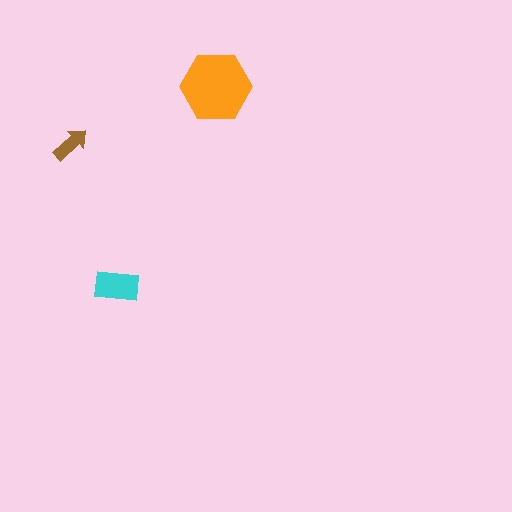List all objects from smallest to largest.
The brown arrow, the cyan rectangle, the orange hexagon.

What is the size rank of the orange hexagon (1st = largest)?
1st.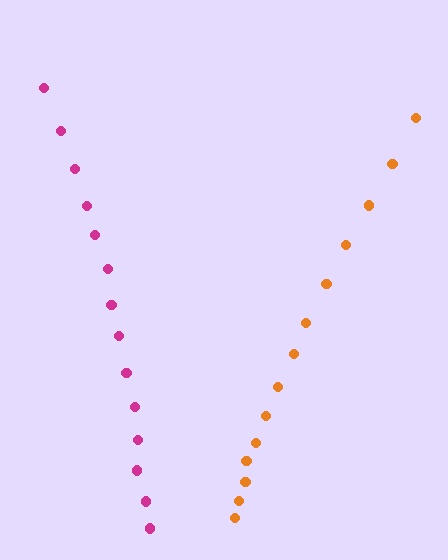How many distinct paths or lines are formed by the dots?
There are 2 distinct paths.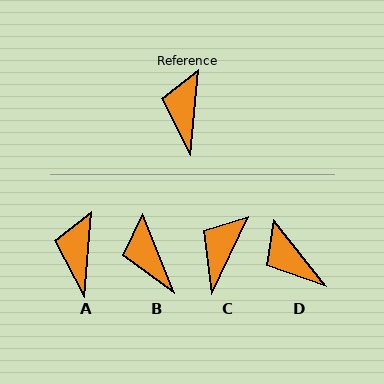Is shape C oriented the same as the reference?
No, it is off by about 20 degrees.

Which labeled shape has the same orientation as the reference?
A.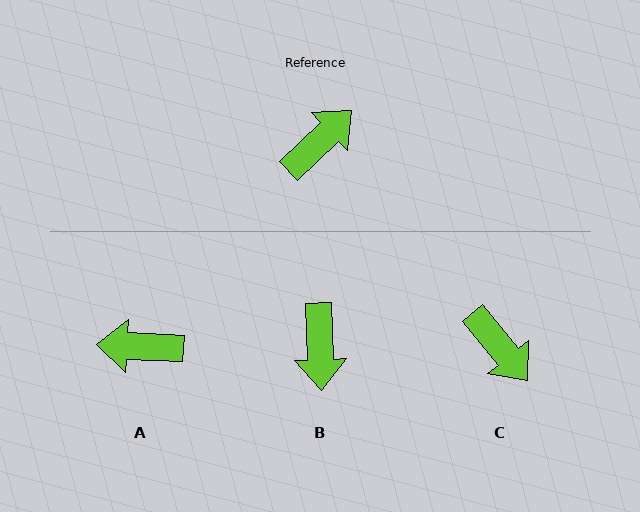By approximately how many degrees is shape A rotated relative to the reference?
Approximately 133 degrees counter-clockwise.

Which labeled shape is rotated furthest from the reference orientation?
A, about 133 degrees away.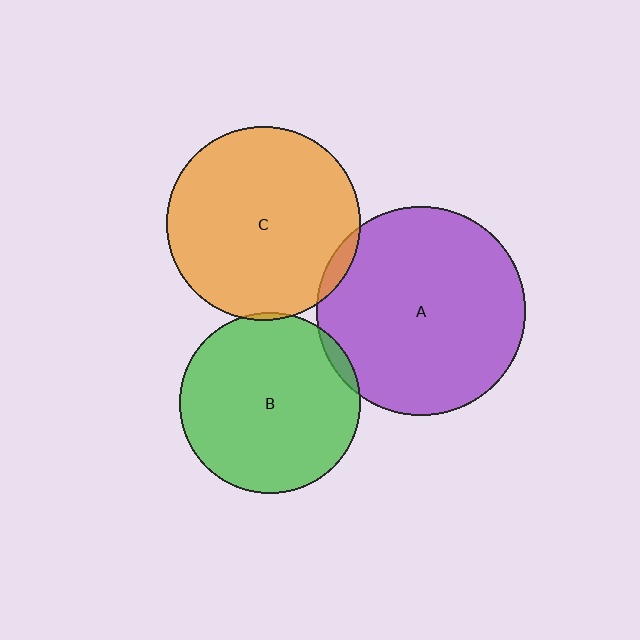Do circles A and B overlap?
Yes.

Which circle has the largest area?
Circle A (purple).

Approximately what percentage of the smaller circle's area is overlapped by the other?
Approximately 5%.